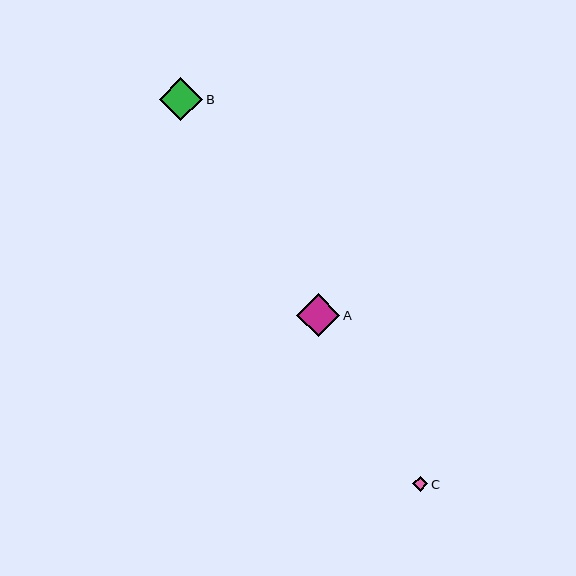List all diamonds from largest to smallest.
From largest to smallest: B, A, C.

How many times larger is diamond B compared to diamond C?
Diamond B is approximately 2.8 times the size of diamond C.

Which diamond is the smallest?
Diamond C is the smallest with a size of approximately 15 pixels.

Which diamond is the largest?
Diamond B is the largest with a size of approximately 43 pixels.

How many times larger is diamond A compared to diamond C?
Diamond A is approximately 2.8 times the size of diamond C.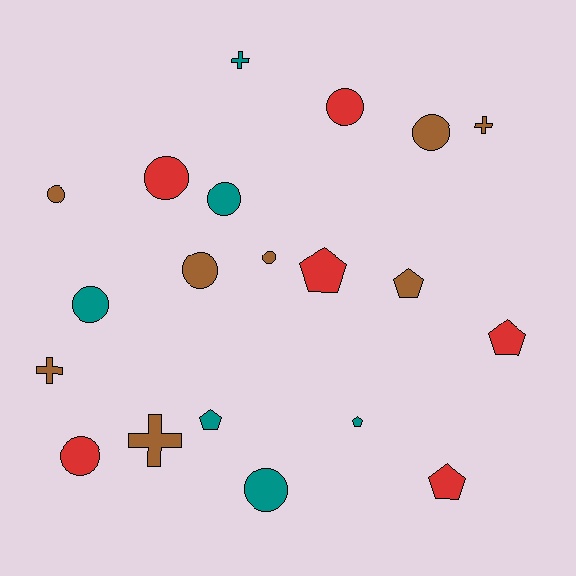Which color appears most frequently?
Brown, with 8 objects.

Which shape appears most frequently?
Circle, with 10 objects.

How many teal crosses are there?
There is 1 teal cross.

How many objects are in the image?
There are 20 objects.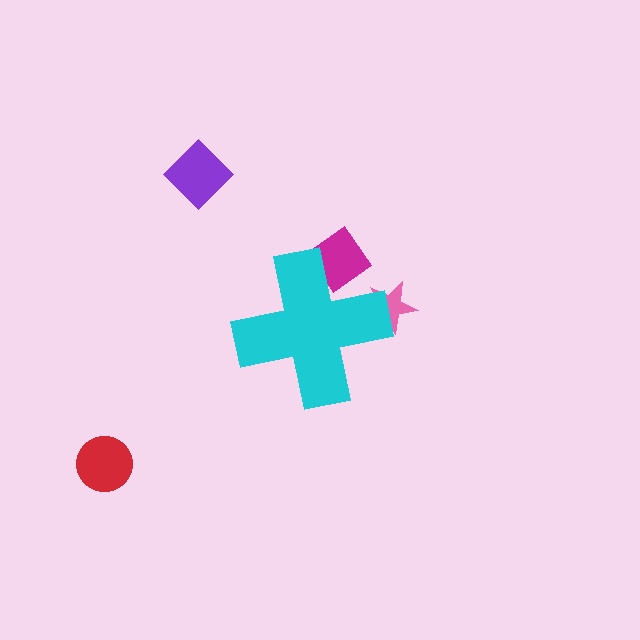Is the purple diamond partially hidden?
No, the purple diamond is fully visible.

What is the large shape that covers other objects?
A cyan cross.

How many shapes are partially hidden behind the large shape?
2 shapes are partially hidden.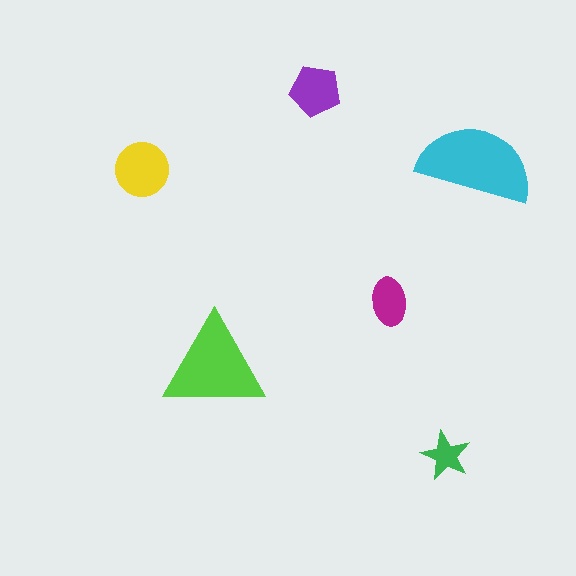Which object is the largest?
The cyan semicircle.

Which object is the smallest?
The green star.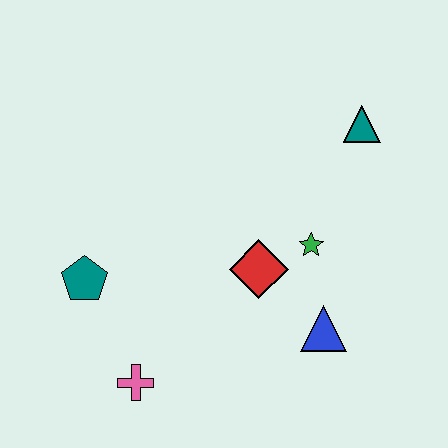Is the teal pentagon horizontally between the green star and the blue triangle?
No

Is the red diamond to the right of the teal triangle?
No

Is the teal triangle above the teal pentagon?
Yes